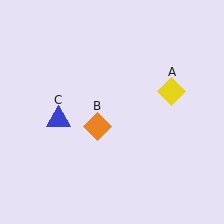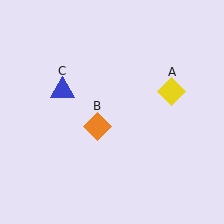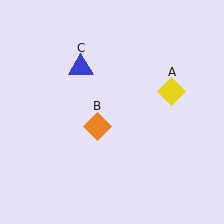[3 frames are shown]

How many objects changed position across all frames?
1 object changed position: blue triangle (object C).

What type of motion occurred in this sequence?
The blue triangle (object C) rotated clockwise around the center of the scene.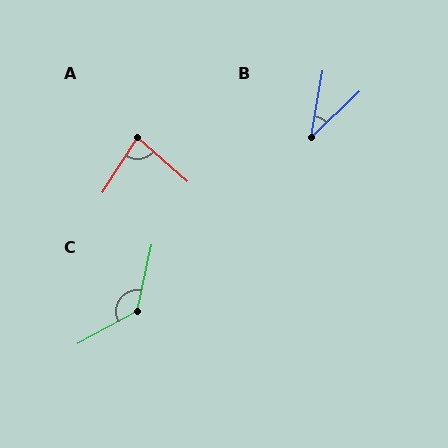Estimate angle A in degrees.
Approximately 81 degrees.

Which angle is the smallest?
B, at approximately 36 degrees.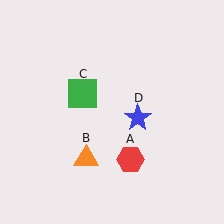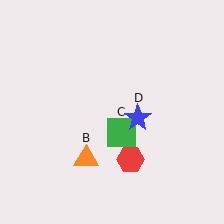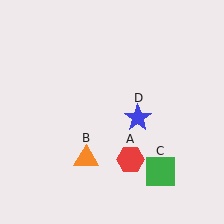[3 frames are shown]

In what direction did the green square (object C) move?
The green square (object C) moved down and to the right.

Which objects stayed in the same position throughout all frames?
Red hexagon (object A) and orange triangle (object B) and blue star (object D) remained stationary.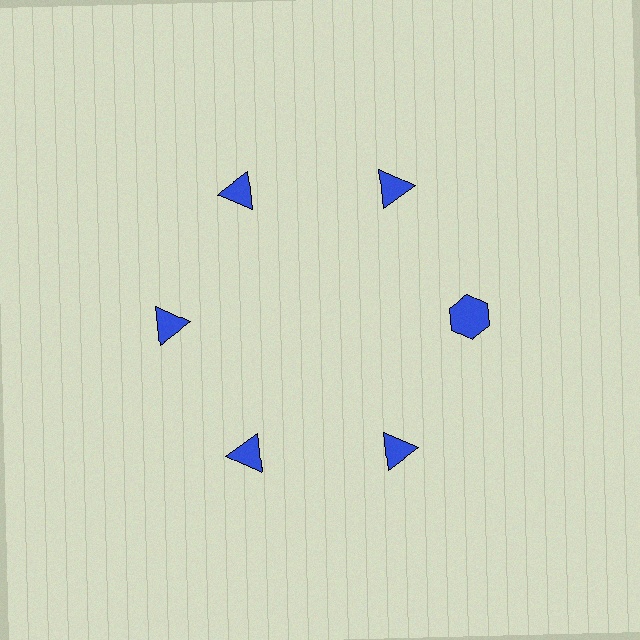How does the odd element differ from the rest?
It has a different shape: hexagon instead of triangle.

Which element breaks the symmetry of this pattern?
The blue hexagon at roughly the 3 o'clock position breaks the symmetry. All other shapes are blue triangles.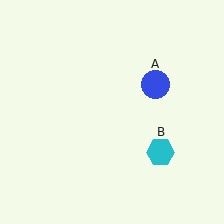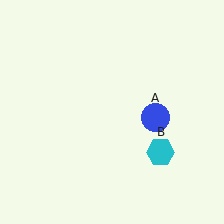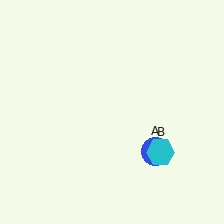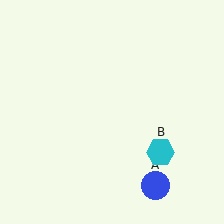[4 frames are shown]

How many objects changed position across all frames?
1 object changed position: blue circle (object A).